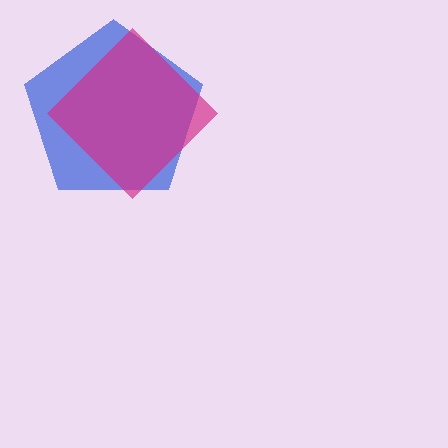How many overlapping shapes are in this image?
There are 2 overlapping shapes in the image.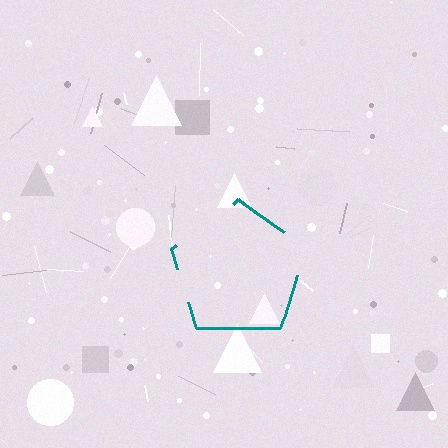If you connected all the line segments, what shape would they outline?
They would outline a pentagon.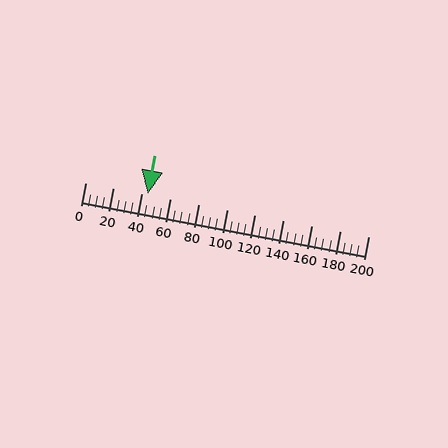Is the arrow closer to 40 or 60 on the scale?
The arrow is closer to 40.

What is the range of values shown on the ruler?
The ruler shows values from 0 to 200.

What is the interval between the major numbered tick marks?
The major tick marks are spaced 20 units apart.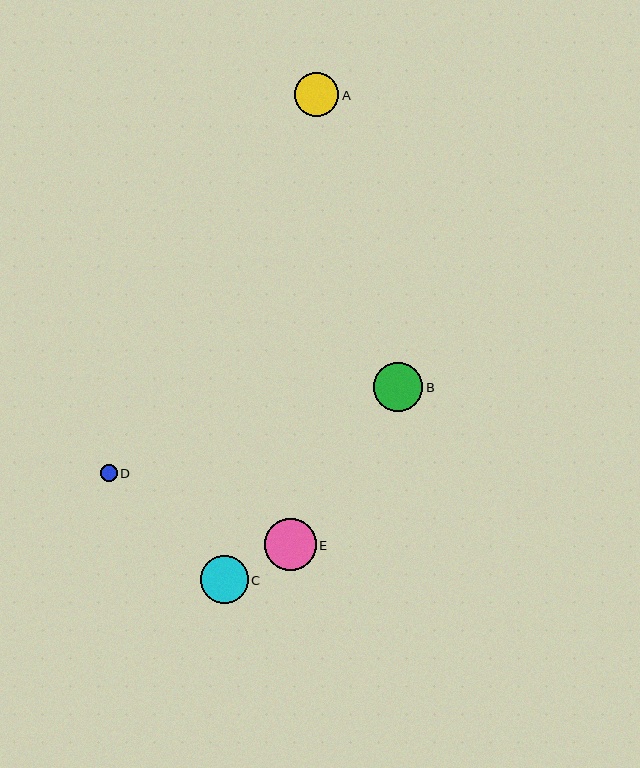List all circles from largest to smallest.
From largest to smallest: E, B, C, A, D.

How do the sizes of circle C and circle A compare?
Circle C and circle A are approximately the same size.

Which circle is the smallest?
Circle D is the smallest with a size of approximately 17 pixels.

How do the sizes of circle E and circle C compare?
Circle E and circle C are approximately the same size.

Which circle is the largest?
Circle E is the largest with a size of approximately 52 pixels.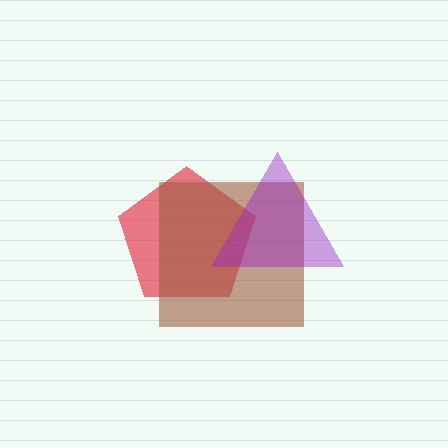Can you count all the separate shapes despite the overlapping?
Yes, there are 3 separate shapes.